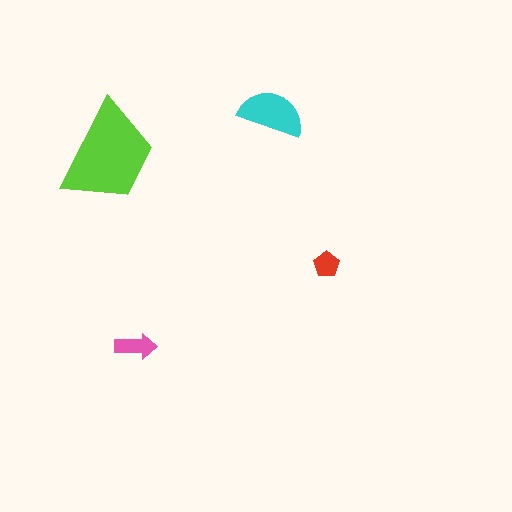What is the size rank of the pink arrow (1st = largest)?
3rd.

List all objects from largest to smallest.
The lime trapezoid, the cyan semicircle, the pink arrow, the red pentagon.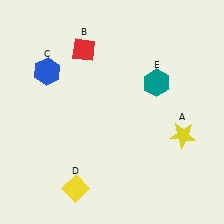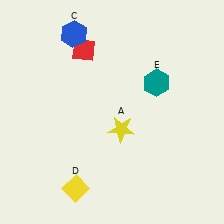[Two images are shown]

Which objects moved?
The objects that moved are: the yellow star (A), the blue hexagon (C).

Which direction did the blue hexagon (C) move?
The blue hexagon (C) moved up.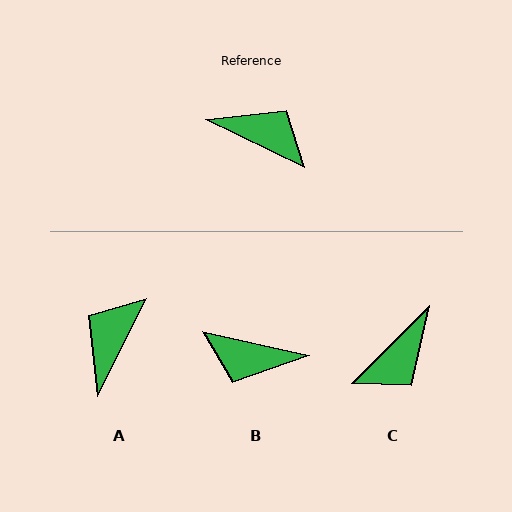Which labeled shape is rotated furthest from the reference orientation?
B, about 167 degrees away.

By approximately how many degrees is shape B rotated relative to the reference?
Approximately 167 degrees clockwise.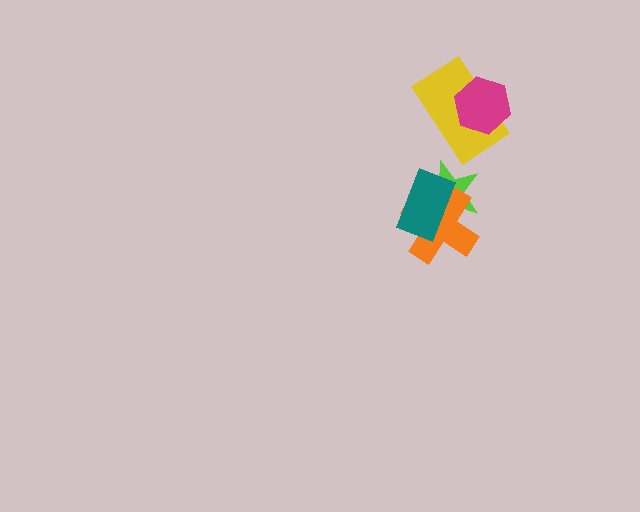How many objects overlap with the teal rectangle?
2 objects overlap with the teal rectangle.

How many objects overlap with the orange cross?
2 objects overlap with the orange cross.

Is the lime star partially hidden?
Yes, it is partially covered by another shape.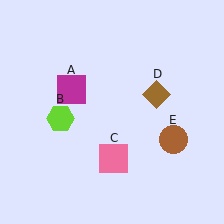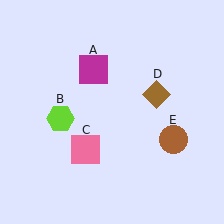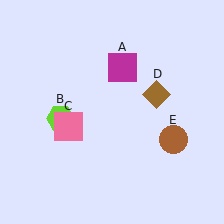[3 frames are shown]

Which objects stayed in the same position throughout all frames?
Lime hexagon (object B) and brown diamond (object D) and brown circle (object E) remained stationary.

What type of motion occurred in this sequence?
The magenta square (object A), pink square (object C) rotated clockwise around the center of the scene.